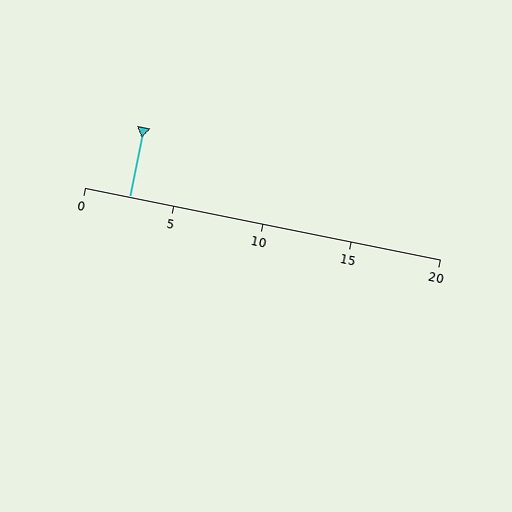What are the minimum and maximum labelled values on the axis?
The axis runs from 0 to 20.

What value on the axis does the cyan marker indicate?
The marker indicates approximately 2.5.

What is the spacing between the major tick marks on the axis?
The major ticks are spaced 5 apart.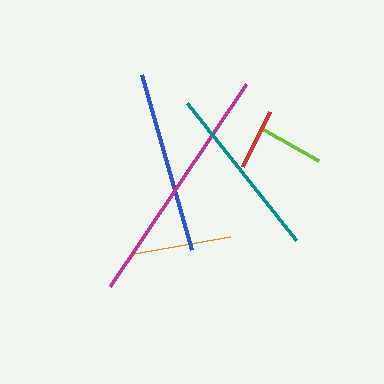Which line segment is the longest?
The magenta line is the longest at approximately 243 pixels.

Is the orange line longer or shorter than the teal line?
The teal line is longer than the orange line.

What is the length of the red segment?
The red segment is approximately 62 pixels long.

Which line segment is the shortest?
The red line is the shortest at approximately 62 pixels.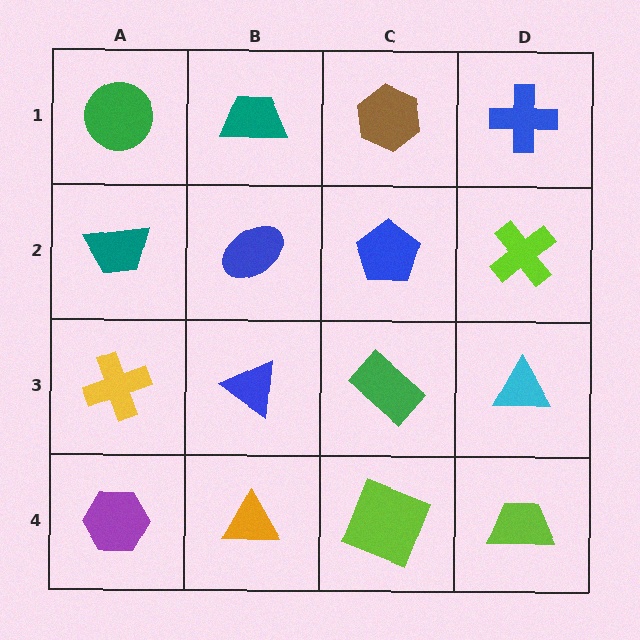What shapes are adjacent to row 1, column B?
A blue ellipse (row 2, column B), a green circle (row 1, column A), a brown hexagon (row 1, column C).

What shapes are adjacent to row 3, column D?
A lime cross (row 2, column D), a lime trapezoid (row 4, column D), a green rectangle (row 3, column C).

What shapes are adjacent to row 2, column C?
A brown hexagon (row 1, column C), a green rectangle (row 3, column C), a blue ellipse (row 2, column B), a lime cross (row 2, column D).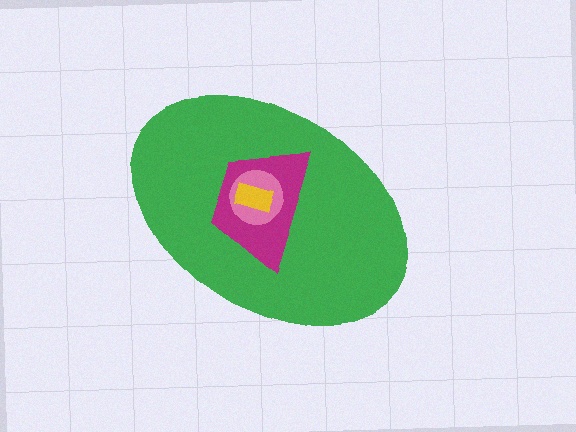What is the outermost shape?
The green ellipse.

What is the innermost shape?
The yellow rectangle.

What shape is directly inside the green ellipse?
The magenta trapezoid.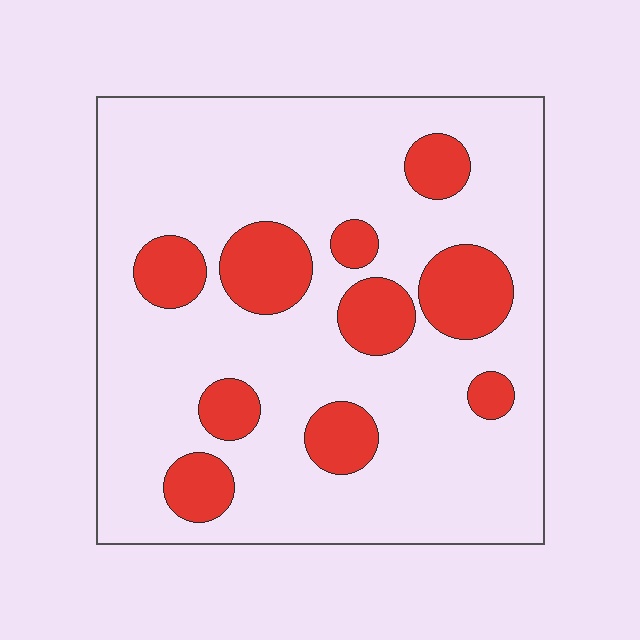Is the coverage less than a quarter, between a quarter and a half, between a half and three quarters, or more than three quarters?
Less than a quarter.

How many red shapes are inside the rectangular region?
10.